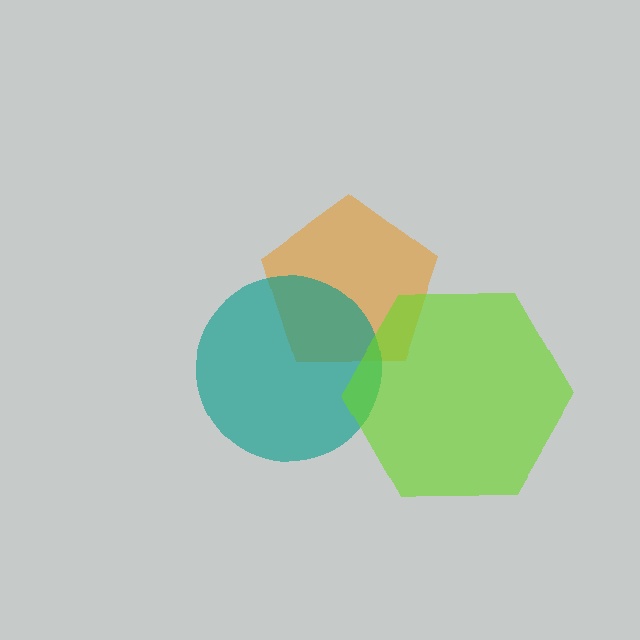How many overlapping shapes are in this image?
There are 3 overlapping shapes in the image.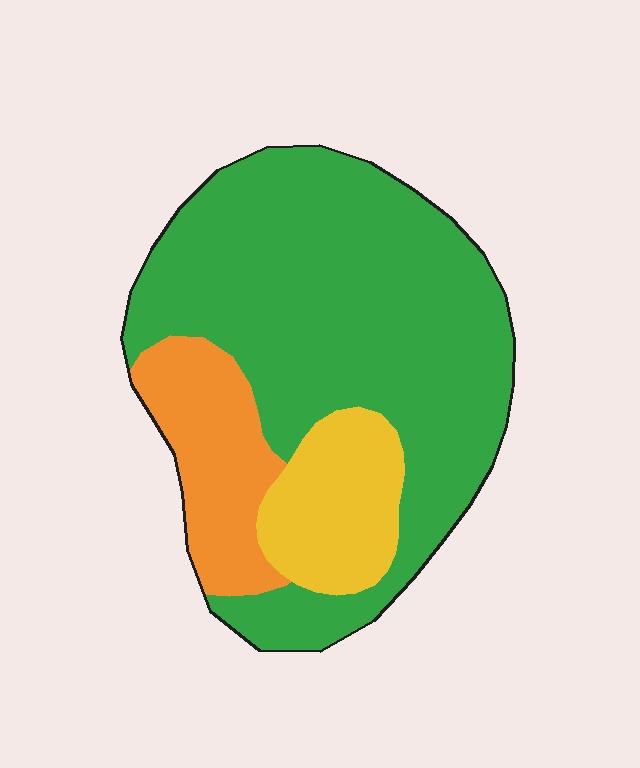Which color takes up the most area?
Green, at roughly 70%.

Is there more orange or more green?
Green.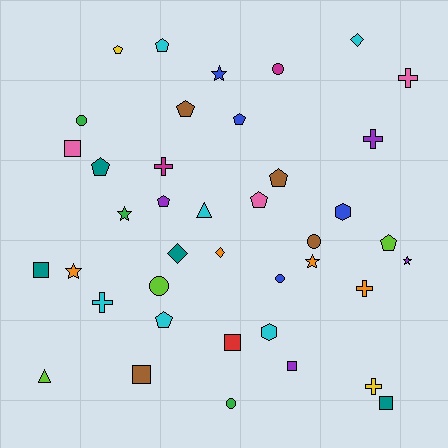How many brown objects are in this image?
There are 4 brown objects.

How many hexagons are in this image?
There are 2 hexagons.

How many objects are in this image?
There are 40 objects.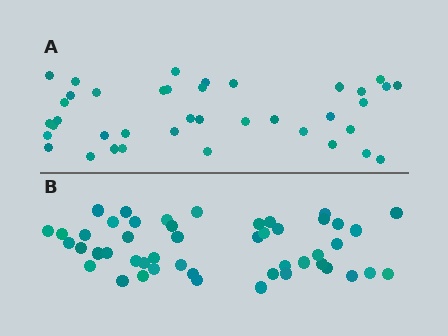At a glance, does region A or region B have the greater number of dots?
Region B (the bottom region) has more dots.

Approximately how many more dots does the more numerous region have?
Region B has roughly 8 or so more dots than region A.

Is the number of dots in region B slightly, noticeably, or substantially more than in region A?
Region B has only slightly more — the two regions are fairly close. The ratio is roughly 1.2 to 1.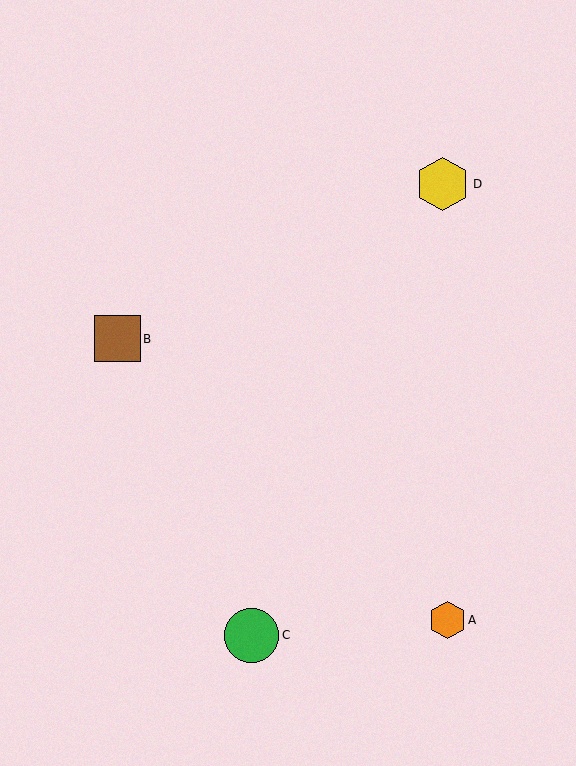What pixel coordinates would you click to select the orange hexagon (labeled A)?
Click at (447, 620) to select the orange hexagon A.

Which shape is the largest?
The green circle (labeled C) is the largest.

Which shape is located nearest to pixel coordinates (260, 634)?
The green circle (labeled C) at (252, 635) is nearest to that location.